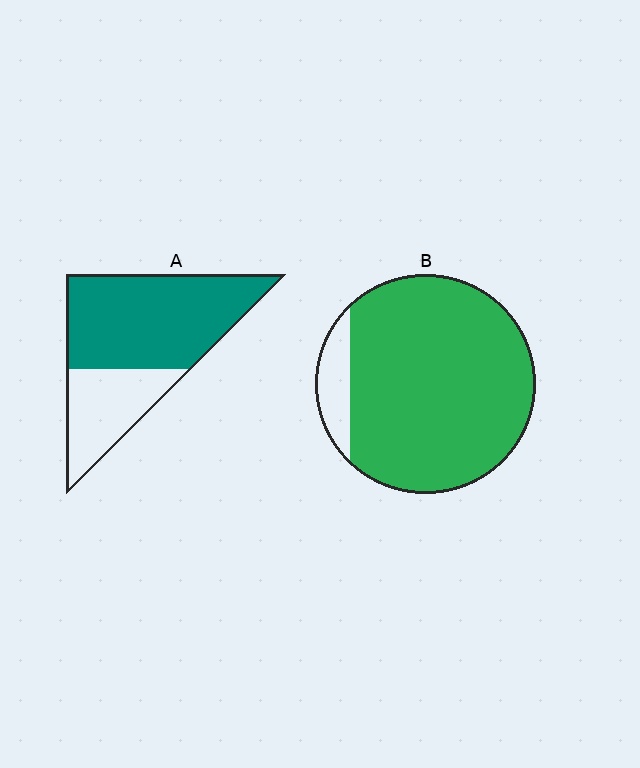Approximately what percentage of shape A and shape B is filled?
A is approximately 70% and B is approximately 90%.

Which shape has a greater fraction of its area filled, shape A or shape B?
Shape B.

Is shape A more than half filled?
Yes.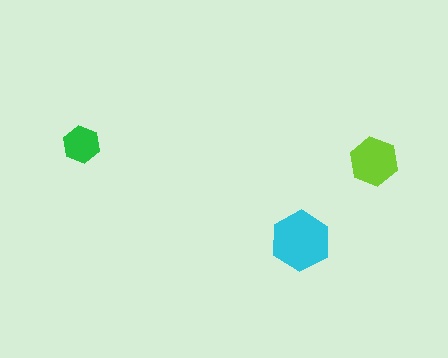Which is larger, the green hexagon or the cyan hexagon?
The cyan one.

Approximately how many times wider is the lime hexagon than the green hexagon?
About 1.5 times wider.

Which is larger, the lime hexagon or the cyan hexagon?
The cyan one.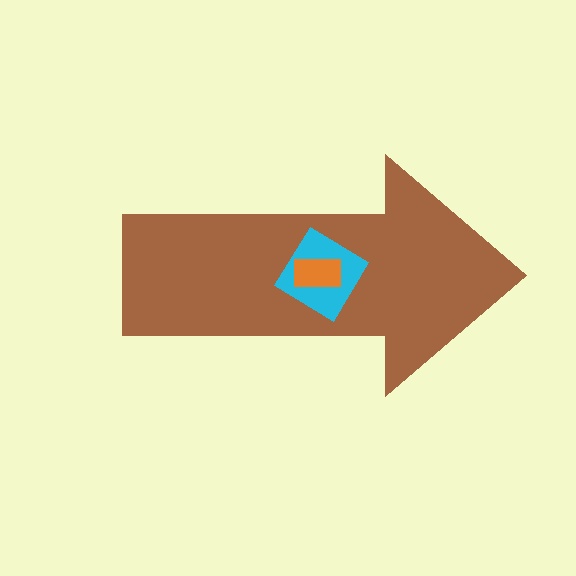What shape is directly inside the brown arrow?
The cyan diamond.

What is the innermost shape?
The orange rectangle.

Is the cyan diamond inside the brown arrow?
Yes.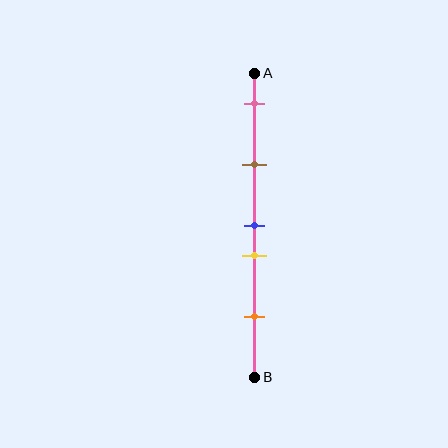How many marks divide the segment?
There are 5 marks dividing the segment.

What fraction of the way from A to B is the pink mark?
The pink mark is approximately 10% (0.1) of the way from A to B.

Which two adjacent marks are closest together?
The blue and yellow marks are the closest adjacent pair.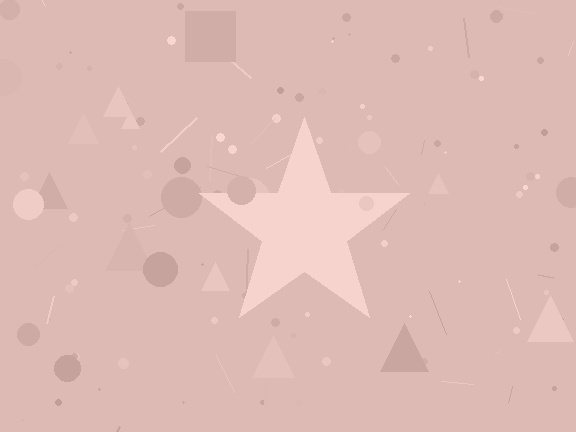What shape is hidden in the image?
A star is hidden in the image.